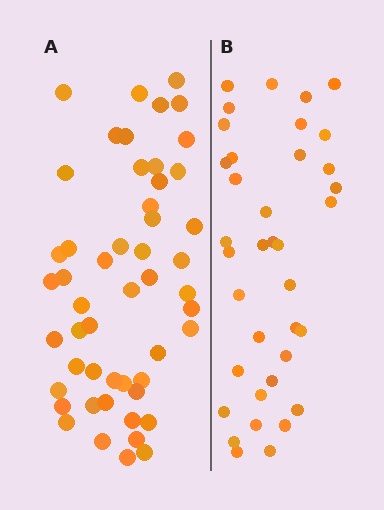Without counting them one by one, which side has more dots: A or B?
Region A (the left region) has more dots.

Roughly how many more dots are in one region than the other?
Region A has approximately 15 more dots than region B.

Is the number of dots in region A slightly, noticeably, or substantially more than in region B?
Region A has noticeably more, but not dramatically so. The ratio is roughly 1.4 to 1.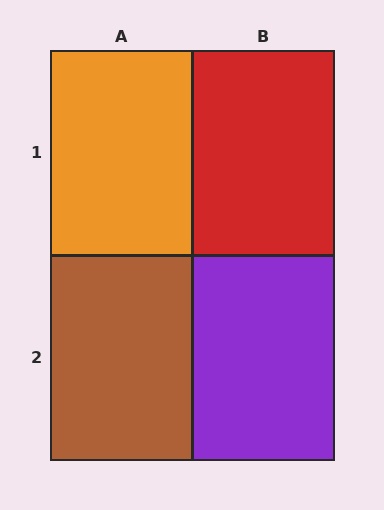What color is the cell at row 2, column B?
Purple.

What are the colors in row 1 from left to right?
Orange, red.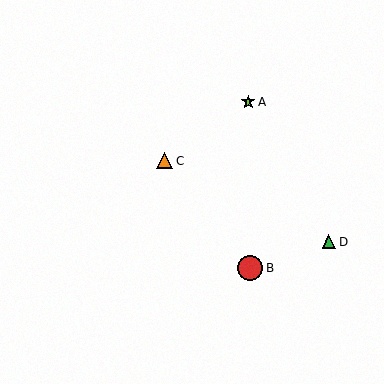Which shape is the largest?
The red circle (labeled B) is the largest.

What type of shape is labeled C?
Shape C is an orange triangle.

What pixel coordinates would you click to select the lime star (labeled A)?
Click at (248, 102) to select the lime star A.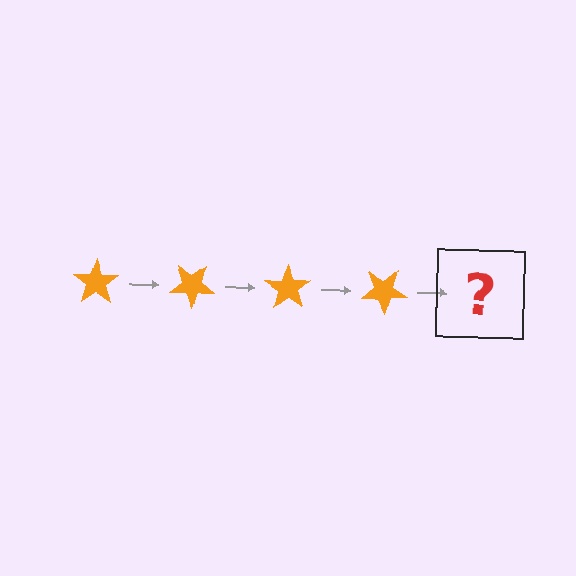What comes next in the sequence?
The next element should be an orange star rotated 140 degrees.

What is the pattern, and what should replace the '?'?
The pattern is that the star rotates 35 degrees each step. The '?' should be an orange star rotated 140 degrees.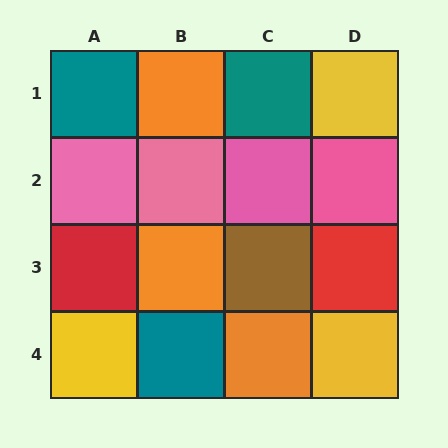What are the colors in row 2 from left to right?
Pink, pink, pink, pink.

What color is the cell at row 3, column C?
Brown.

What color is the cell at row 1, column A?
Teal.